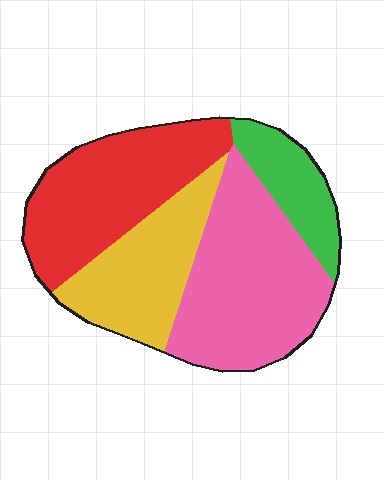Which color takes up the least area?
Green, at roughly 10%.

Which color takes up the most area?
Pink, at roughly 35%.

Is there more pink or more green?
Pink.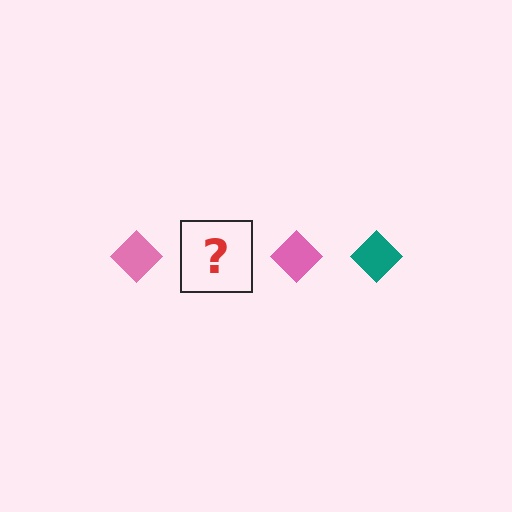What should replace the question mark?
The question mark should be replaced with a teal diamond.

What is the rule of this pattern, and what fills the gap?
The rule is that the pattern cycles through pink, teal diamonds. The gap should be filled with a teal diamond.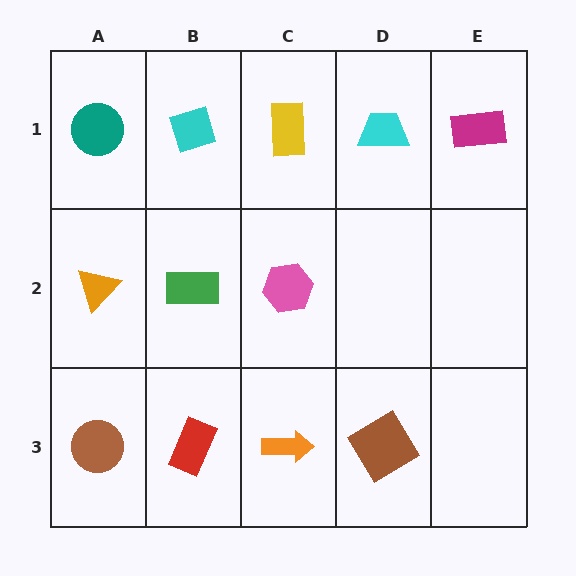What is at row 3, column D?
A brown diamond.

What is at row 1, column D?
A cyan trapezoid.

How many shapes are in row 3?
4 shapes.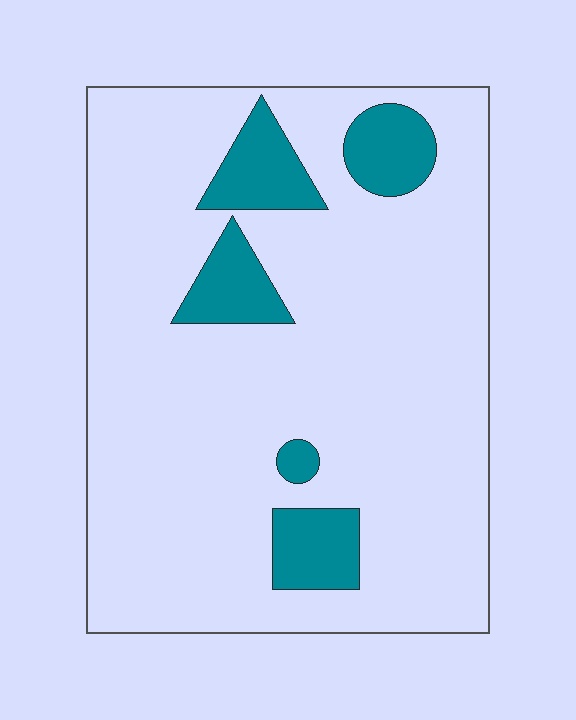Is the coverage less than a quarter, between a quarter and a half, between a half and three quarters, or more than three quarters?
Less than a quarter.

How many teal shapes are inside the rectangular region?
5.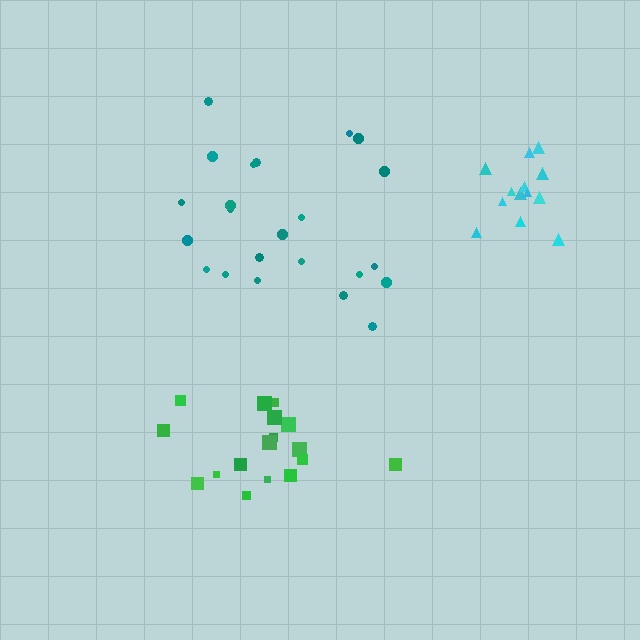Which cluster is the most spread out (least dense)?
Teal.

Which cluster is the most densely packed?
Cyan.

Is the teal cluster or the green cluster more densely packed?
Green.